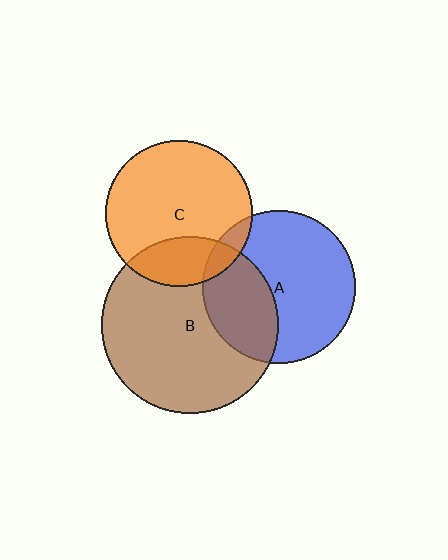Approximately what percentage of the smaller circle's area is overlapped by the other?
Approximately 35%.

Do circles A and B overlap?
Yes.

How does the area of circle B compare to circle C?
Approximately 1.5 times.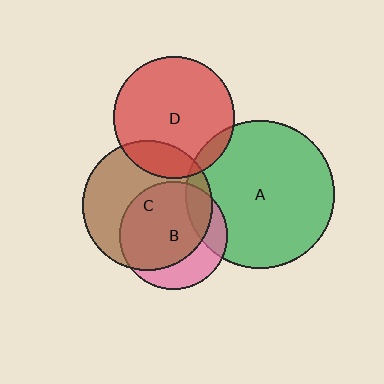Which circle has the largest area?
Circle A (green).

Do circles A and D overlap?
Yes.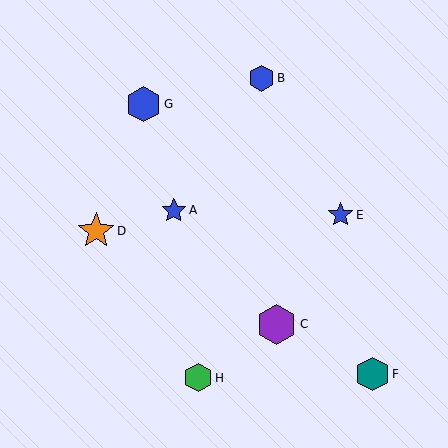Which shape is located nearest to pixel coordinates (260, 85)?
The blue hexagon (labeled B) at (261, 78) is nearest to that location.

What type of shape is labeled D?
Shape D is an orange star.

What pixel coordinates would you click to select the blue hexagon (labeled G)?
Click at (143, 104) to select the blue hexagon G.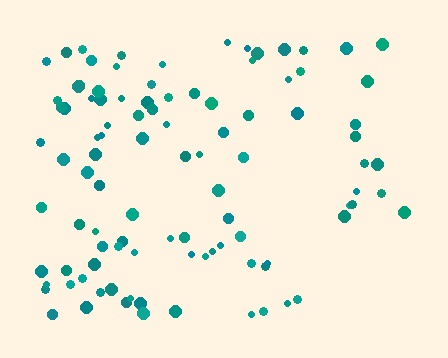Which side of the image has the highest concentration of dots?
The left.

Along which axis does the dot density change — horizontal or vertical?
Horizontal.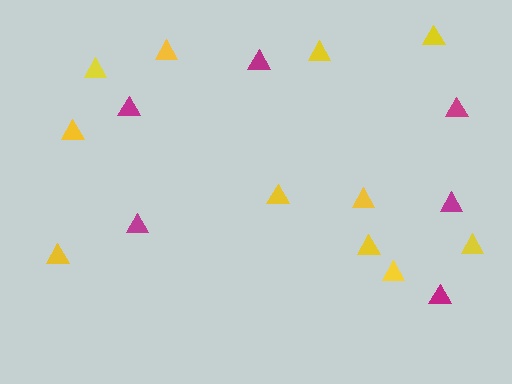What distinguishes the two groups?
There are 2 groups: one group of magenta triangles (6) and one group of yellow triangles (11).